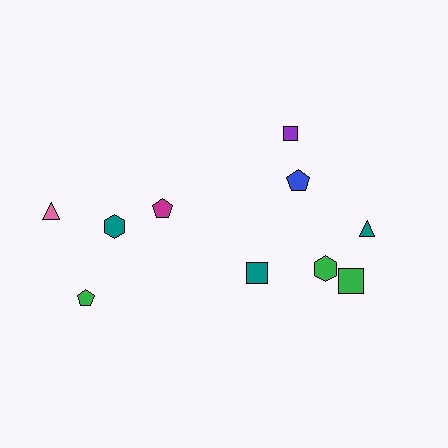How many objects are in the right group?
There are 6 objects.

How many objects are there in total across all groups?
There are 10 objects.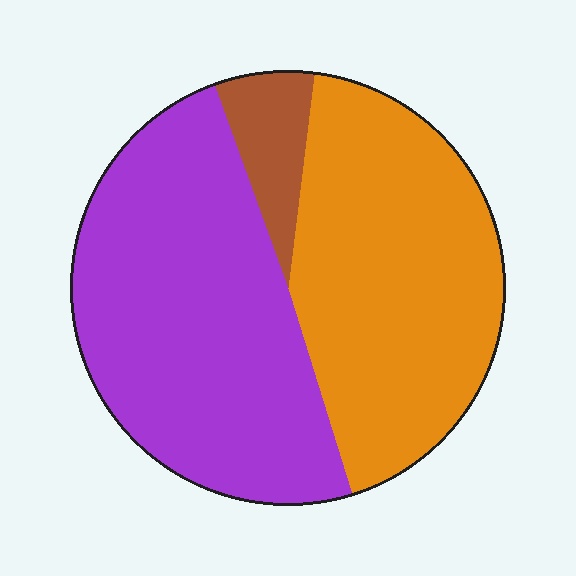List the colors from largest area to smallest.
From largest to smallest: purple, orange, brown.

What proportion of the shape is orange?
Orange takes up about two fifths (2/5) of the shape.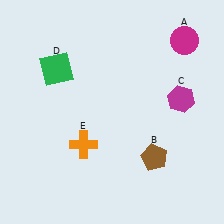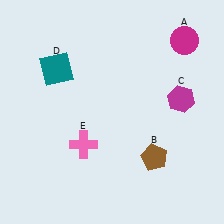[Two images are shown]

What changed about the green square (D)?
In Image 1, D is green. In Image 2, it changed to teal.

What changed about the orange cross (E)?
In Image 1, E is orange. In Image 2, it changed to pink.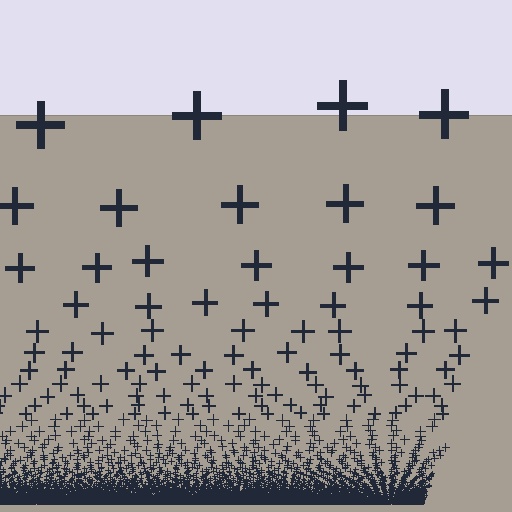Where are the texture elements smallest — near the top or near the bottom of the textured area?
Near the bottom.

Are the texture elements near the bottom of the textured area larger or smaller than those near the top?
Smaller. The gradient is inverted — elements near the bottom are smaller and denser.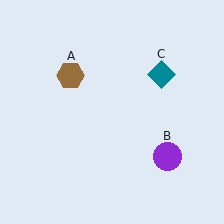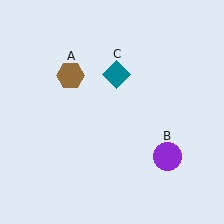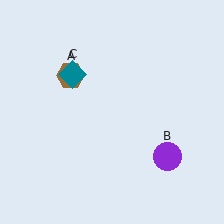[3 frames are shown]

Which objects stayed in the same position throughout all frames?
Brown hexagon (object A) and purple circle (object B) remained stationary.